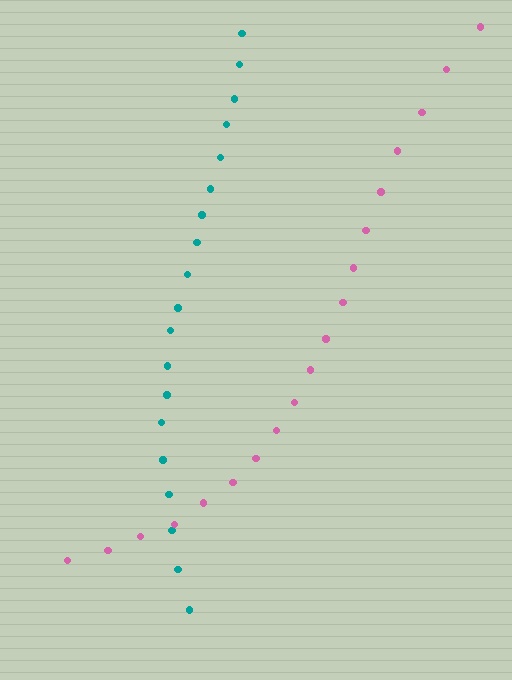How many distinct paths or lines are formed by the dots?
There are 2 distinct paths.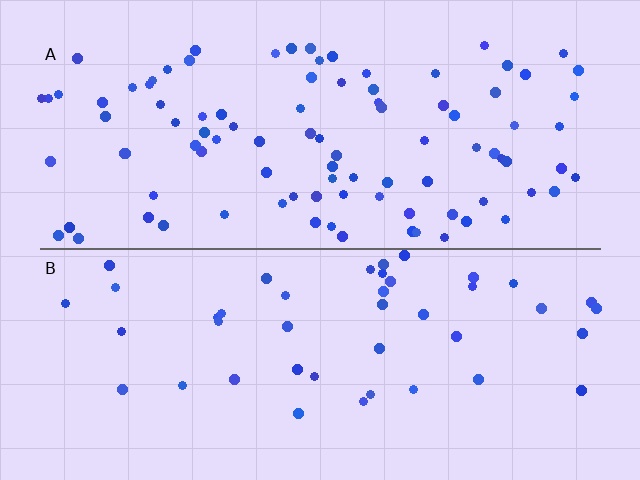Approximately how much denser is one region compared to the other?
Approximately 2.2× — region A over region B.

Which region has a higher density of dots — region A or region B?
A (the top).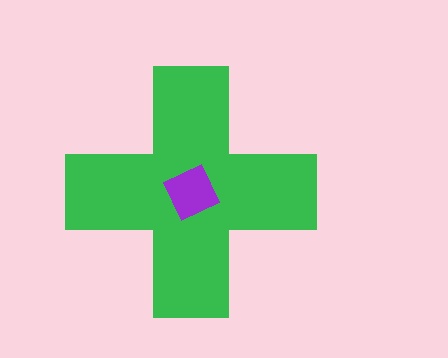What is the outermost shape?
The green cross.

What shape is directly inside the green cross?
The purple square.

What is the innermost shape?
The purple square.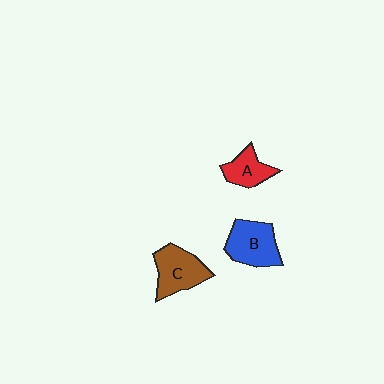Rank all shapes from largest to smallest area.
From largest to smallest: B (blue), C (brown), A (red).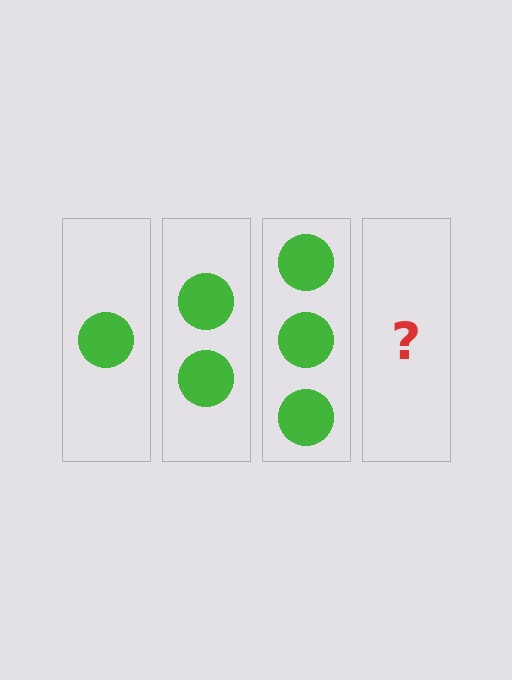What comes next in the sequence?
The next element should be 4 circles.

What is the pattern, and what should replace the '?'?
The pattern is that each step adds one more circle. The '?' should be 4 circles.